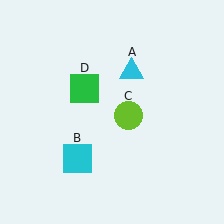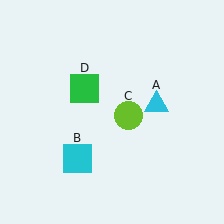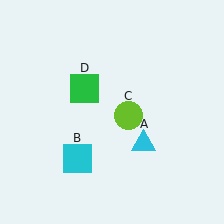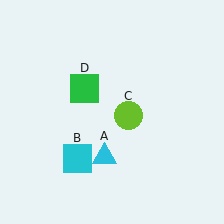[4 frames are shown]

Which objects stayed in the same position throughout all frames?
Cyan square (object B) and lime circle (object C) and green square (object D) remained stationary.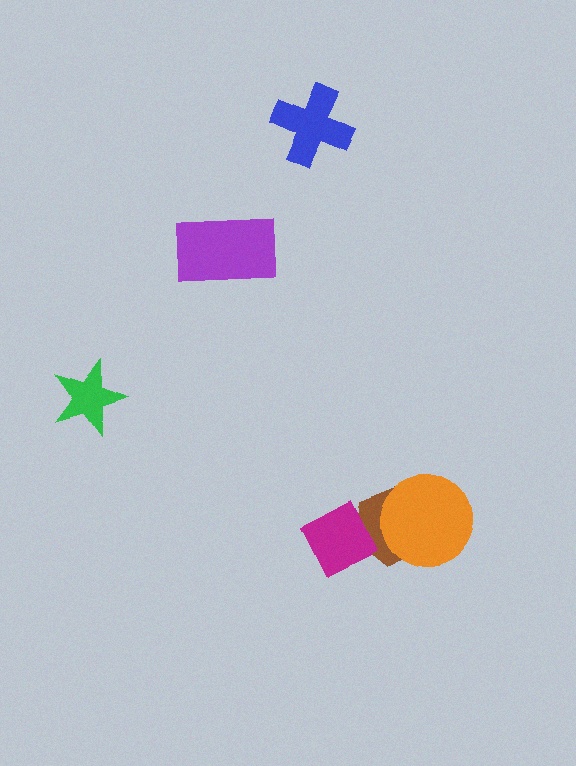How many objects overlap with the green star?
0 objects overlap with the green star.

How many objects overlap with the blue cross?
0 objects overlap with the blue cross.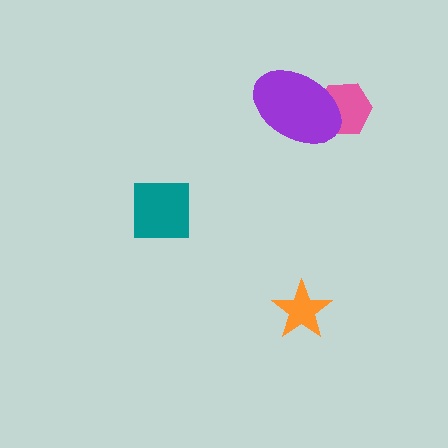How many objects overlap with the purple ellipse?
1 object overlaps with the purple ellipse.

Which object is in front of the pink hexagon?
The purple ellipse is in front of the pink hexagon.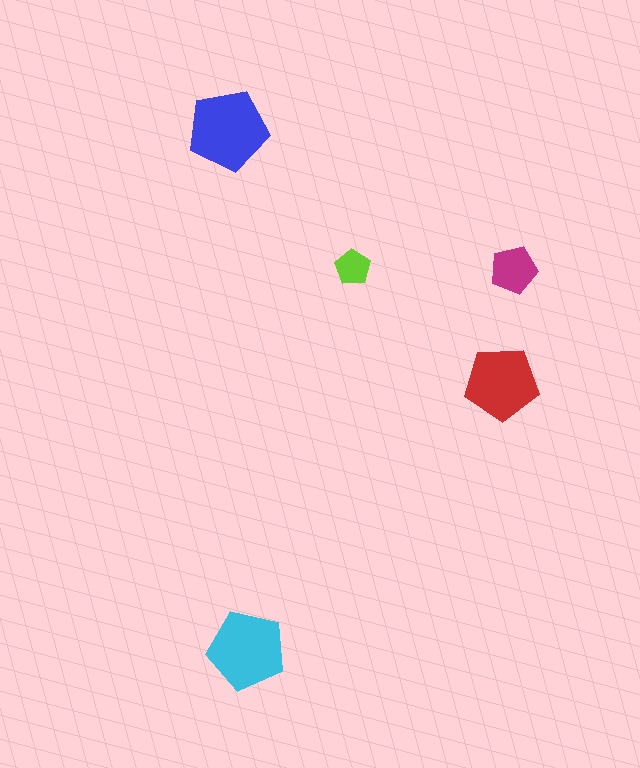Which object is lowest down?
The cyan pentagon is bottommost.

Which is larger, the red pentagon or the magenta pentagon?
The red one.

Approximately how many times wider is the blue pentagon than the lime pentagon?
About 2 times wider.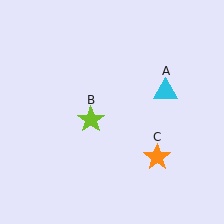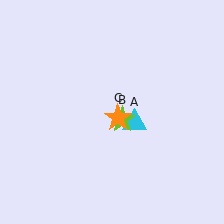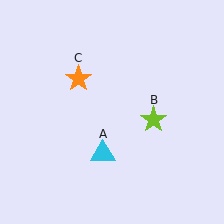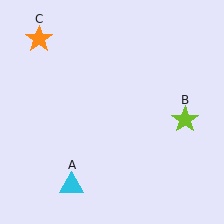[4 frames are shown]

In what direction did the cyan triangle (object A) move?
The cyan triangle (object A) moved down and to the left.